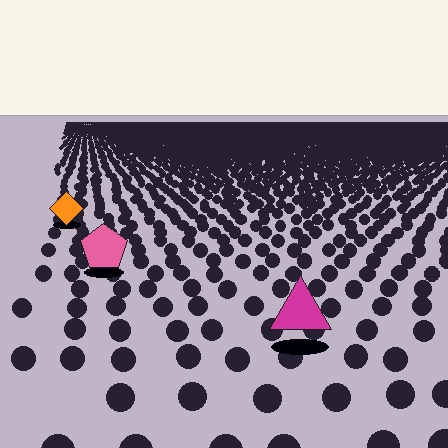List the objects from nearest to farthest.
From nearest to farthest: the magenta triangle, the pink pentagon, the orange diamond.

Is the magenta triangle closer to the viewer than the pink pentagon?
Yes. The magenta triangle is closer — you can tell from the texture gradient: the ground texture is coarser near it.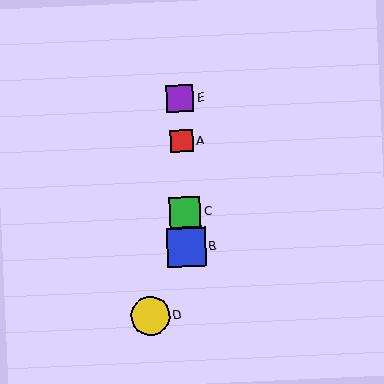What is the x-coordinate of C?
Object C is at x≈185.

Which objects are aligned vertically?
Objects A, B, C, E are aligned vertically.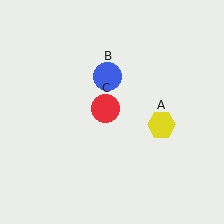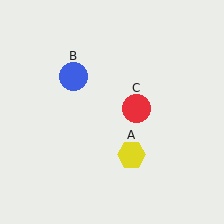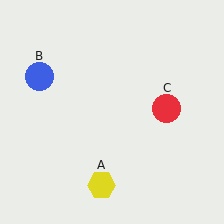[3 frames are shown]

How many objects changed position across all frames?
3 objects changed position: yellow hexagon (object A), blue circle (object B), red circle (object C).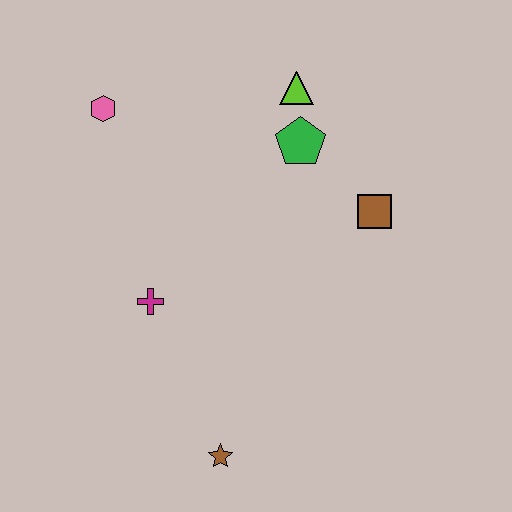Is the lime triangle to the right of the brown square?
No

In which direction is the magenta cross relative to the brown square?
The magenta cross is to the left of the brown square.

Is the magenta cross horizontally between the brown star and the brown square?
No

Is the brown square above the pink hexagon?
No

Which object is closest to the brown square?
The green pentagon is closest to the brown square.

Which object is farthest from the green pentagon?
The brown star is farthest from the green pentagon.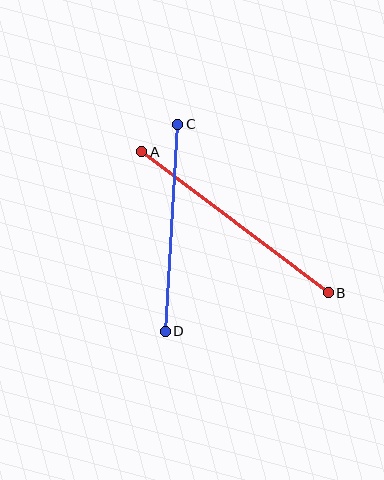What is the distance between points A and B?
The distance is approximately 234 pixels.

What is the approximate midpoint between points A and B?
The midpoint is at approximately (235, 222) pixels.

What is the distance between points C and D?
The distance is approximately 207 pixels.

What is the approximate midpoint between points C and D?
The midpoint is at approximately (171, 228) pixels.